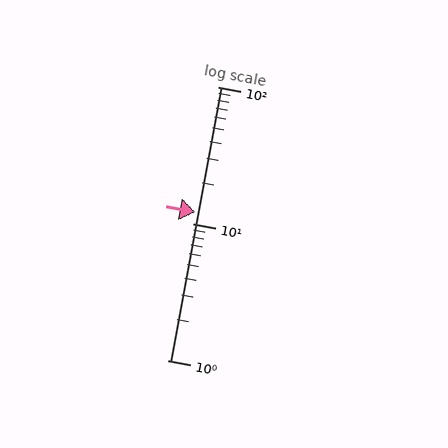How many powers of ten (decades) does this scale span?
The scale spans 2 decades, from 1 to 100.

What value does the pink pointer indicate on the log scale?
The pointer indicates approximately 12.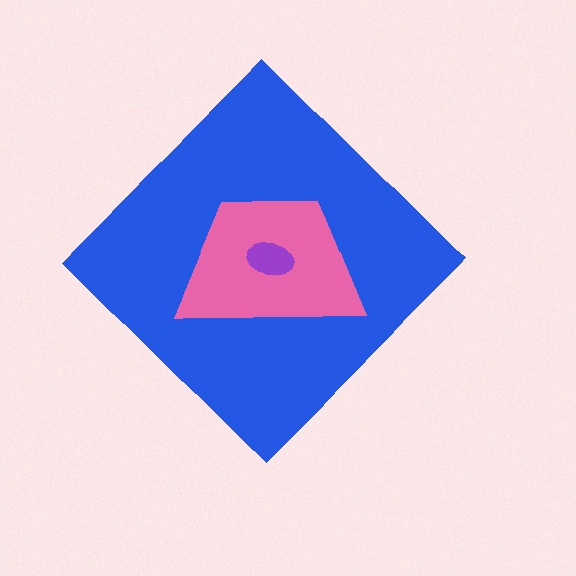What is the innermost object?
The purple ellipse.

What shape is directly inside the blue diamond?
The pink trapezoid.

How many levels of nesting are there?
3.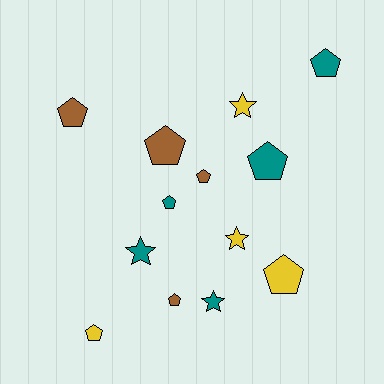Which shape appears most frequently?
Pentagon, with 9 objects.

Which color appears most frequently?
Teal, with 5 objects.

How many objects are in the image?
There are 13 objects.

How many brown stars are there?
There are no brown stars.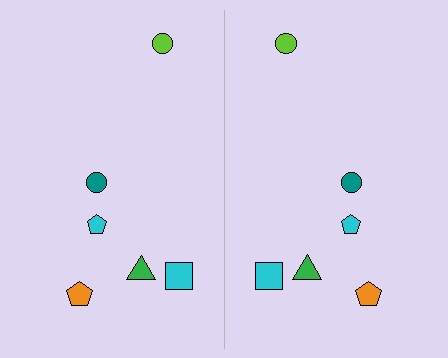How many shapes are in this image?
There are 12 shapes in this image.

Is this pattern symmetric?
Yes, this pattern has bilateral (reflection) symmetry.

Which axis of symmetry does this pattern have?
The pattern has a vertical axis of symmetry running through the center of the image.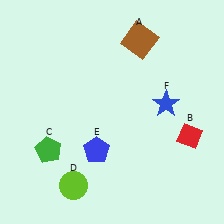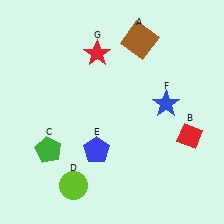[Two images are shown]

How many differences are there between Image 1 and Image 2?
There is 1 difference between the two images.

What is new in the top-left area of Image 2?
A red star (G) was added in the top-left area of Image 2.